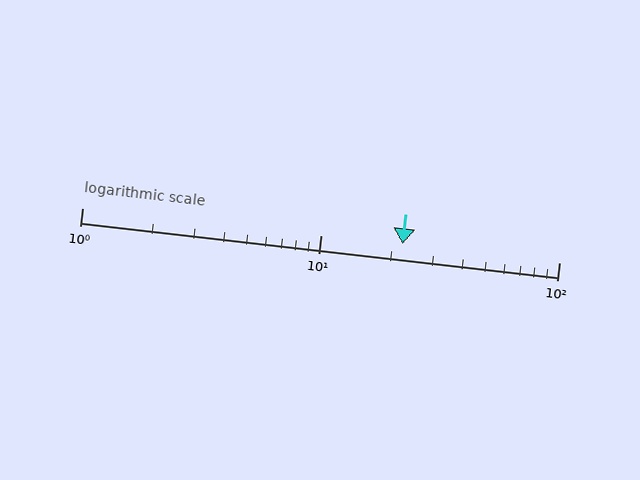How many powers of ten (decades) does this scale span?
The scale spans 2 decades, from 1 to 100.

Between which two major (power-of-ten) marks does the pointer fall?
The pointer is between 10 and 100.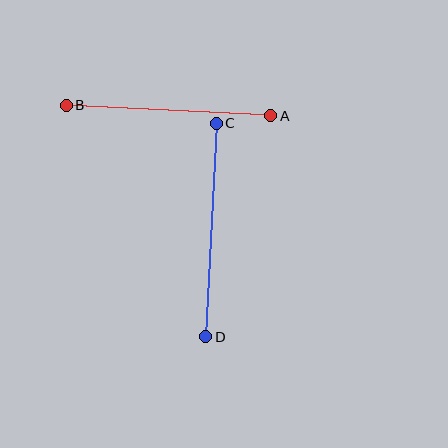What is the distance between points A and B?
The distance is approximately 205 pixels.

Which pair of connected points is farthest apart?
Points C and D are farthest apart.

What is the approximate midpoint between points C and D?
The midpoint is at approximately (211, 230) pixels.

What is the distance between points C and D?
The distance is approximately 214 pixels.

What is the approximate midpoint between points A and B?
The midpoint is at approximately (169, 111) pixels.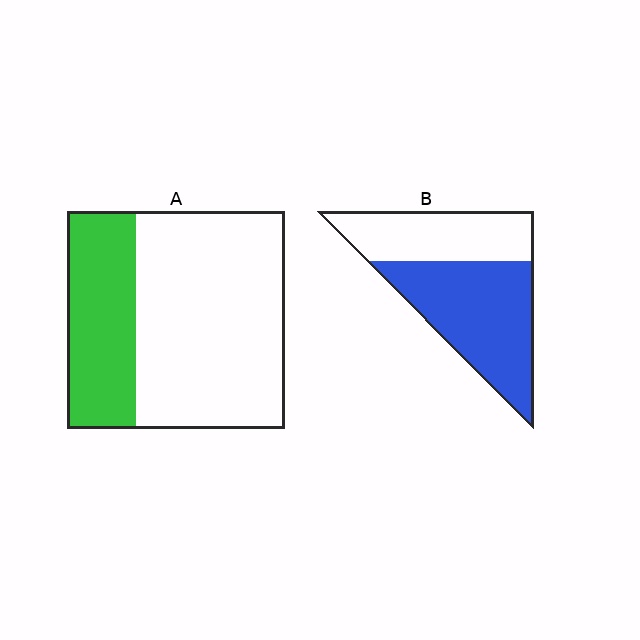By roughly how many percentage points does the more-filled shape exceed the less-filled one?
By roughly 30 percentage points (B over A).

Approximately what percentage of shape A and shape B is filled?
A is approximately 30% and B is approximately 60%.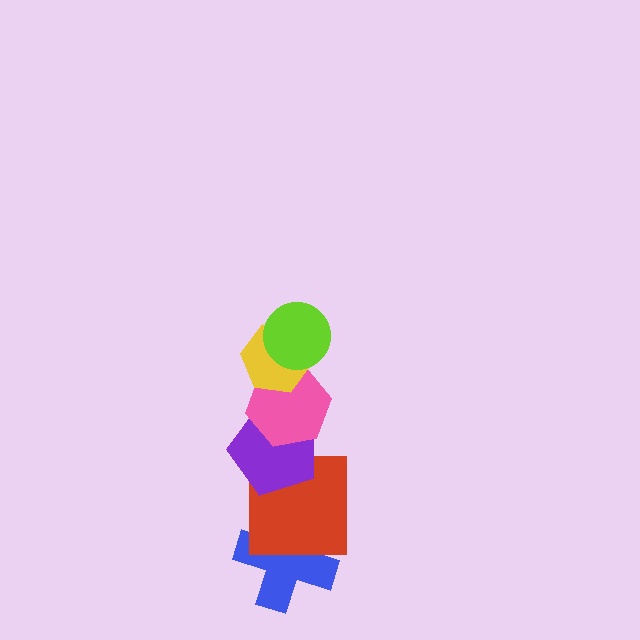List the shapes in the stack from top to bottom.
From top to bottom: the lime circle, the yellow hexagon, the pink hexagon, the purple pentagon, the red square, the blue cross.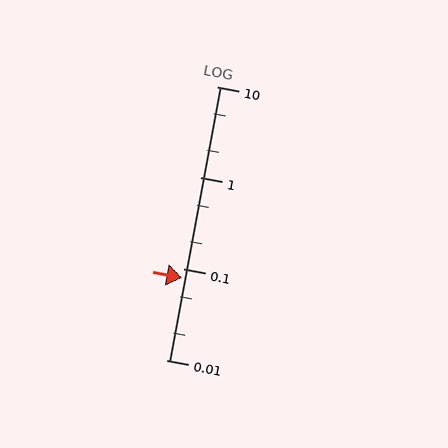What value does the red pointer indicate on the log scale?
The pointer indicates approximately 0.079.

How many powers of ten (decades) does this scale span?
The scale spans 3 decades, from 0.01 to 10.